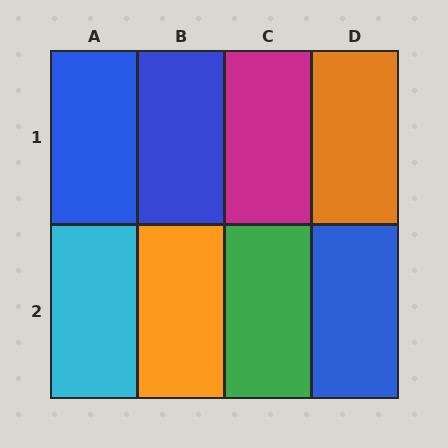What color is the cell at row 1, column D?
Orange.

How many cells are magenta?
1 cell is magenta.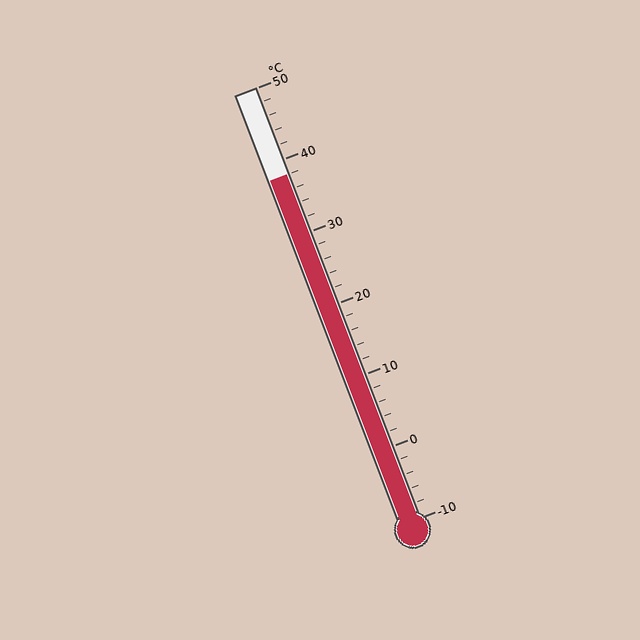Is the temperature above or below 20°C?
The temperature is above 20°C.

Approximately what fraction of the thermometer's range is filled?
The thermometer is filled to approximately 80% of its range.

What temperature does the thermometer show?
The thermometer shows approximately 38°C.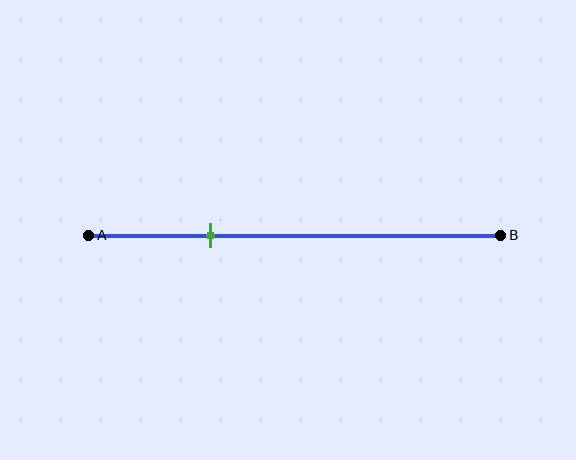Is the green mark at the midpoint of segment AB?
No, the mark is at about 30% from A, not at the 50% midpoint.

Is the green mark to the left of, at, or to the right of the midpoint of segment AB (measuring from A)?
The green mark is to the left of the midpoint of segment AB.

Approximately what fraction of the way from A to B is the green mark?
The green mark is approximately 30% of the way from A to B.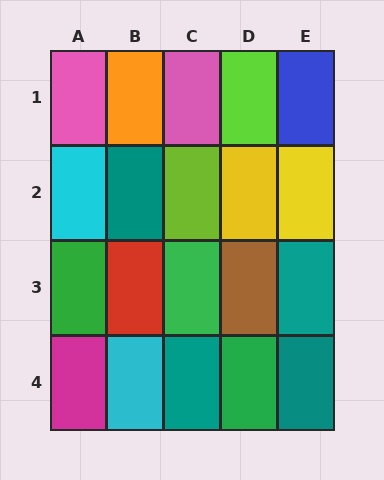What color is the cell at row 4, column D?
Green.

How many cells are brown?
1 cell is brown.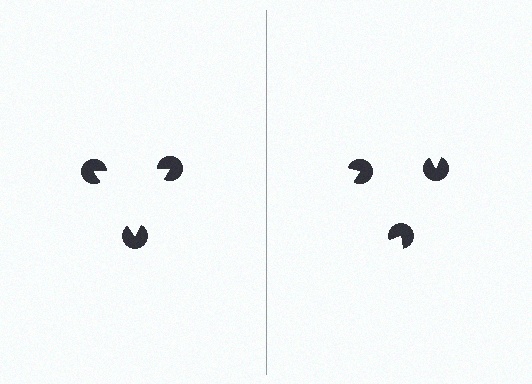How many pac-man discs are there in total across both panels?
6 — 3 on each side.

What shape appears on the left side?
An illusory triangle.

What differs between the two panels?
The pac-man discs are positioned identically on both sides; only the wedge orientations differ. On the left they align to a triangle; on the right they are misaligned.